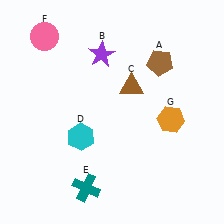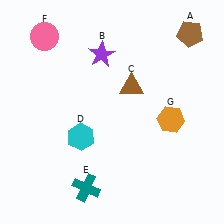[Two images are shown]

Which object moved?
The brown pentagon (A) moved right.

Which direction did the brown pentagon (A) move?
The brown pentagon (A) moved right.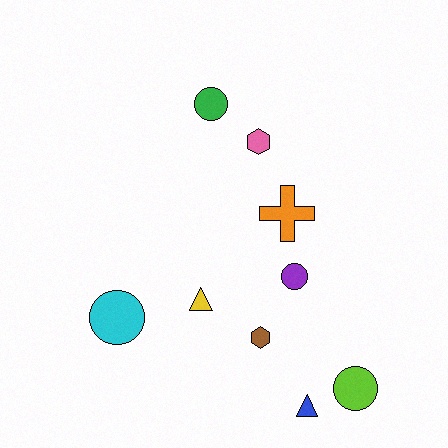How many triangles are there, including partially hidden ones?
There are 2 triangles.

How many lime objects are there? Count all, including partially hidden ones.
There is 1 lime object.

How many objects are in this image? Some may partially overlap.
There are 9 objects.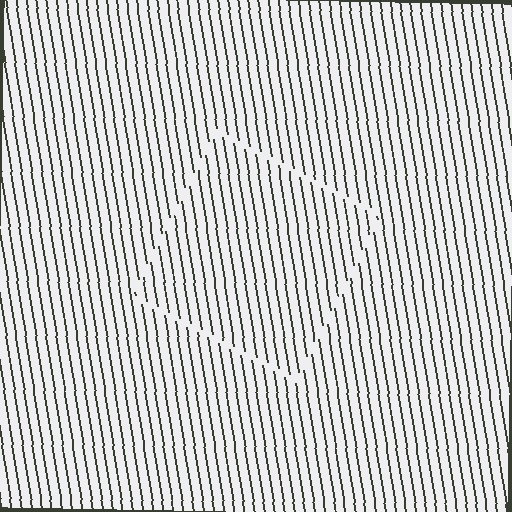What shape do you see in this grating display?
An illusory square. The interior of the shape contains the same grating, shifted by half a period — the contour is defined by the phase discontinuity where line-ends from the inner and outer gratings abut.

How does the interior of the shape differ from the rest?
The interior of the shape contains the same grating, shifted by half a period — the contour is defined by the phase discontinuity where line-ends from the inner and outer gratings abut.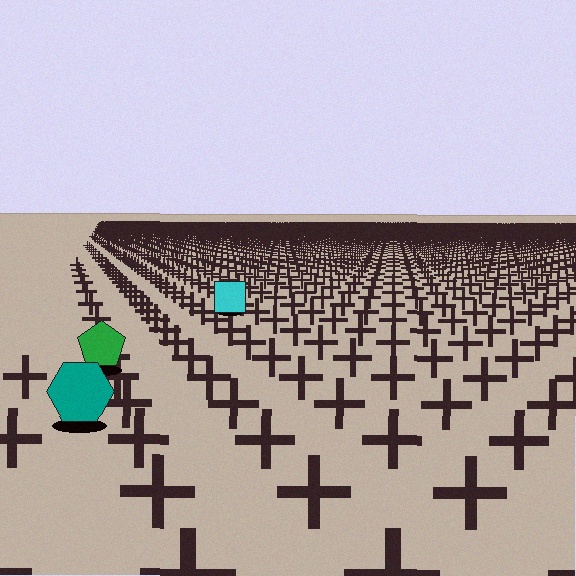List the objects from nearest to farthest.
From nearest to farthest: the teal hexagon, the green pentagon, the cyan square.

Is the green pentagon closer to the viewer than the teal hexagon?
No. The teal hexagon is closer — you can tell from the texture gradient: the ground texture is coarser near it.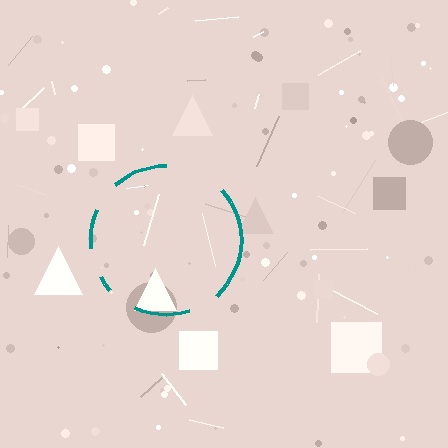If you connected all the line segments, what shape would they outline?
They would outline a circle.